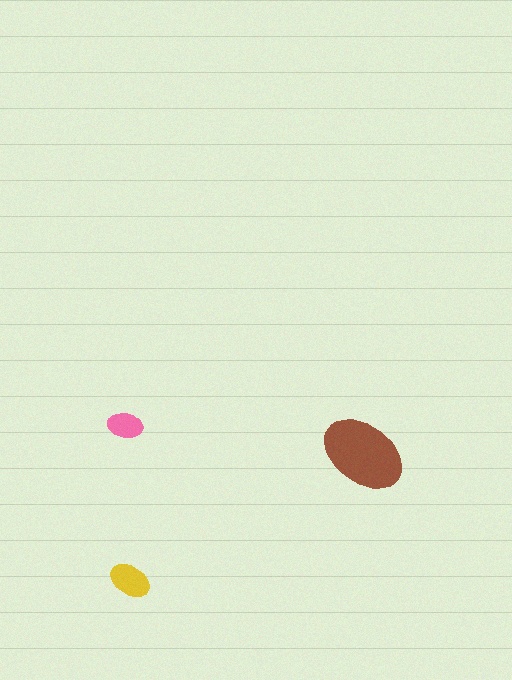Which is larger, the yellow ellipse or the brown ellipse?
The brown one.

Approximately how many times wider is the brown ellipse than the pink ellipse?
About 2.5 times wider.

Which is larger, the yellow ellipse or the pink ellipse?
The yellow one.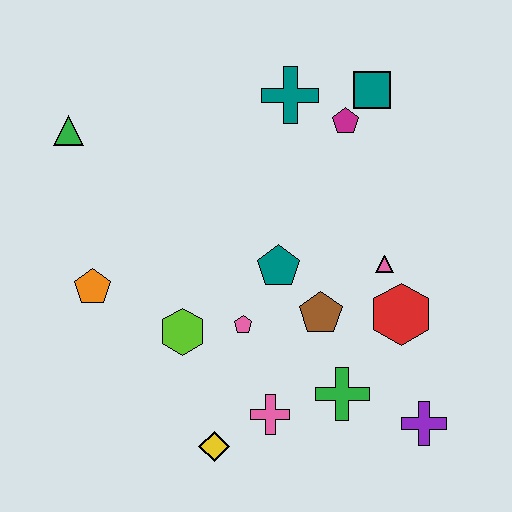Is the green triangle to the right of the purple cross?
No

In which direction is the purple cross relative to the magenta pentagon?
The purple cross is below the magenta pentagon.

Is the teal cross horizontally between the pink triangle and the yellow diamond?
Yes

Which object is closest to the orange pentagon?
The lime hexagon is closest to the orange pentagon.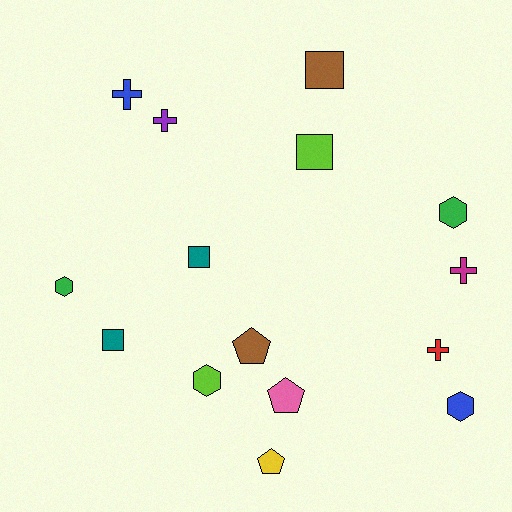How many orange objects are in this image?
There are no orange objects.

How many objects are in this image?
There are 15 objects.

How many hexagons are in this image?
There are 4 hexagons.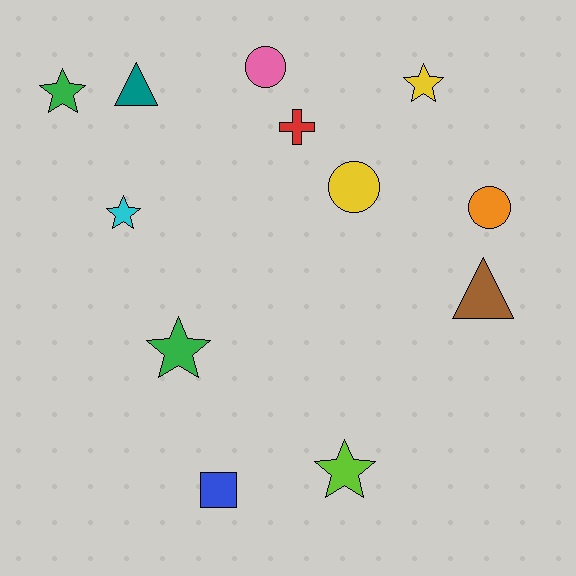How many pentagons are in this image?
There are no pentagons.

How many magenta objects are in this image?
There are no magenta objects.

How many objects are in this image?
There are 12 objects.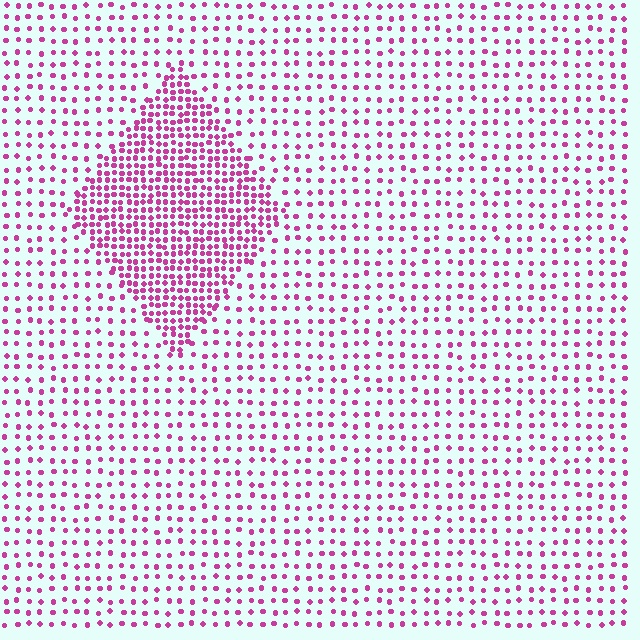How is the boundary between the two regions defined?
The boundary is defined by a change in element density (approximately 2.5x ratio). All elements are the same color, size, and shape.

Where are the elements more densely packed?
The elements are more densely packed inside the diamond boundary.